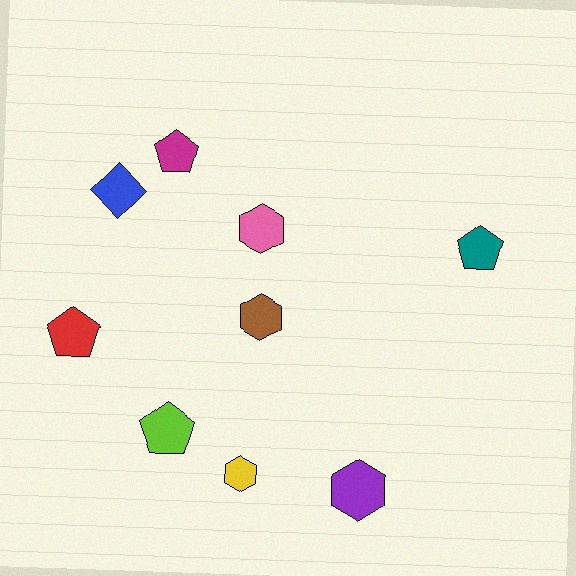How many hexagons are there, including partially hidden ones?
There are 4 hexagons.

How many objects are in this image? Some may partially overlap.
There are 9 objects.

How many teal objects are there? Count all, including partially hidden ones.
There is 1 teal object.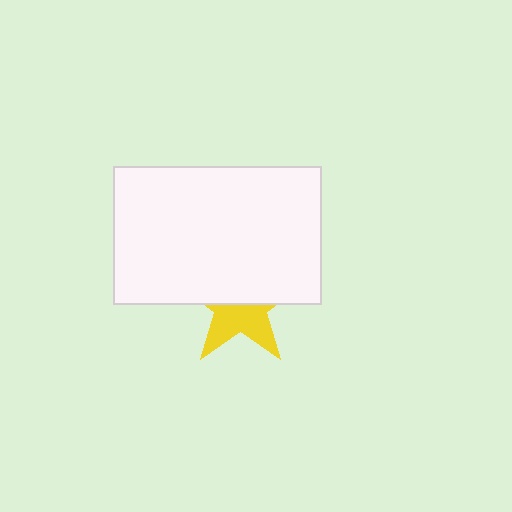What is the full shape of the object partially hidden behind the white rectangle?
The partially hidden object is a yellow star.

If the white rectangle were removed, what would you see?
You would see the complete yellow star.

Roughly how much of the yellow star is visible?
About half of it is visible (roughly 45%).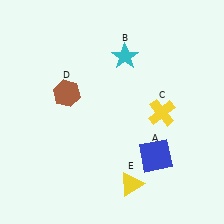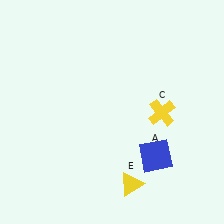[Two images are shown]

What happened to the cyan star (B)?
The cyan star (B) was removed in Image 2. It was in the top-right area of Image 1.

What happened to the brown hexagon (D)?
The brown hexagon (D) was removed in Image 2. It was in the top-left area of Image 1.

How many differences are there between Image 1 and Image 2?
There are 2 differences between the two images.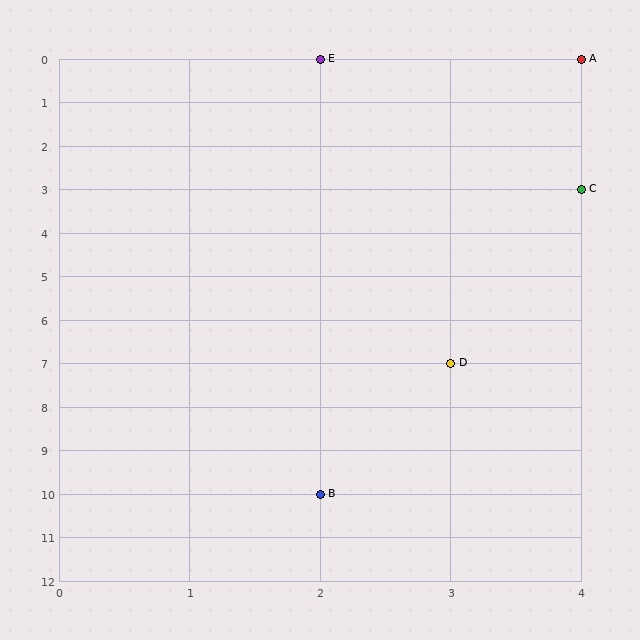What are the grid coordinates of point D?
Point D is at grid coordinates (3, 7).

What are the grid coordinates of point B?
Point B is at grid coordinates (2, 10).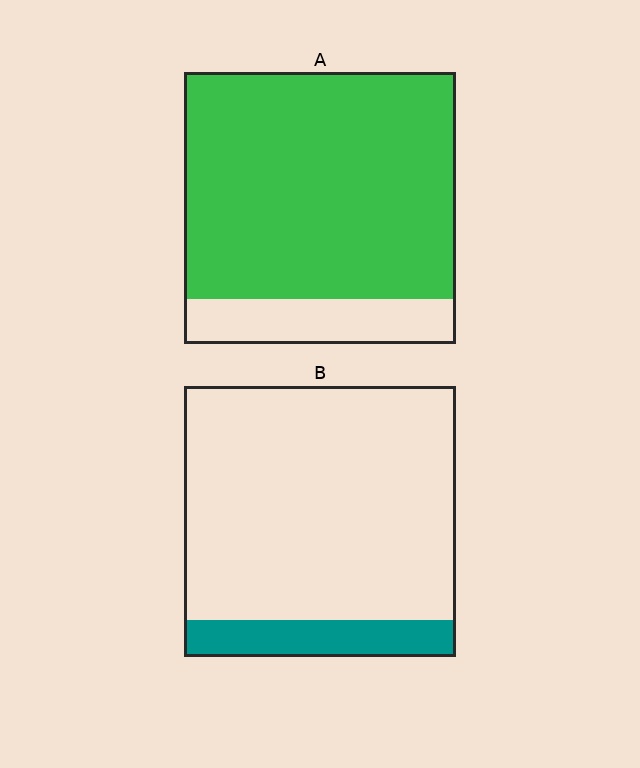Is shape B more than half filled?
No.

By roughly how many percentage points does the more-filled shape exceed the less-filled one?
By roughly 70 percentage points (A over B).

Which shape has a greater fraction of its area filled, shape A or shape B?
Shape A.